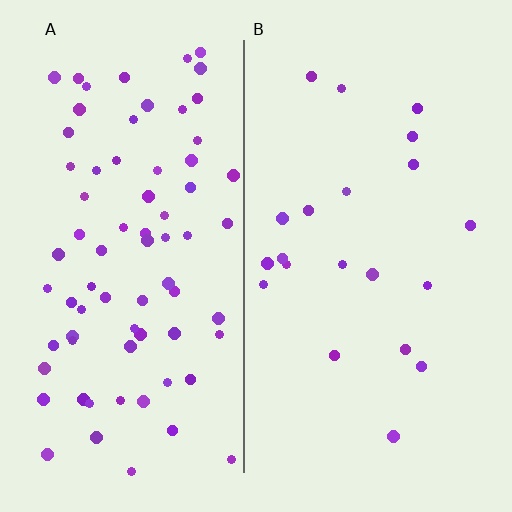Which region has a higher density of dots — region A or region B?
A (the left).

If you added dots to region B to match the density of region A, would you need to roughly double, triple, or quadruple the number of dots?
Approximately quadruple.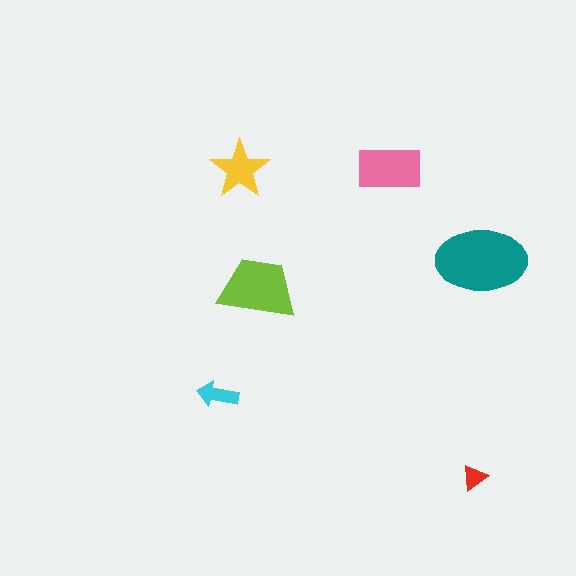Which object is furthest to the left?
The cyan arrow is leftmost.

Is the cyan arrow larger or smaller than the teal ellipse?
Smaller.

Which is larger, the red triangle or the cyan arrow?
The cyan arrow.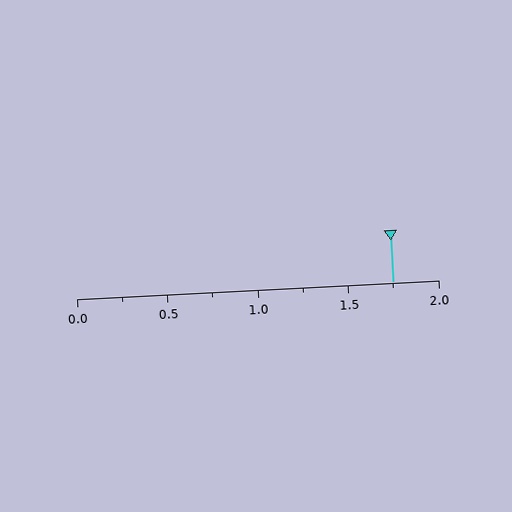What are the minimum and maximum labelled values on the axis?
The axis runs from 0.0 to 2.0.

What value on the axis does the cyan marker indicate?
The marker indicates approximately 1.75.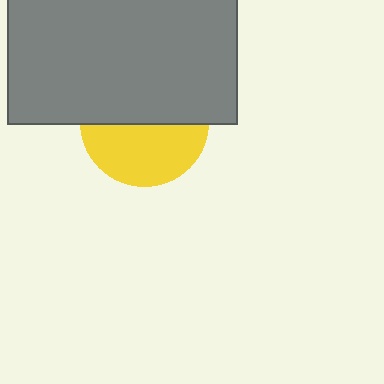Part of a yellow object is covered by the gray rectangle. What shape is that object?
It is a circle.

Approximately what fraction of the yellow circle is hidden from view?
Roughly 53% of the yellow circle is hidden behind the gray rectangle.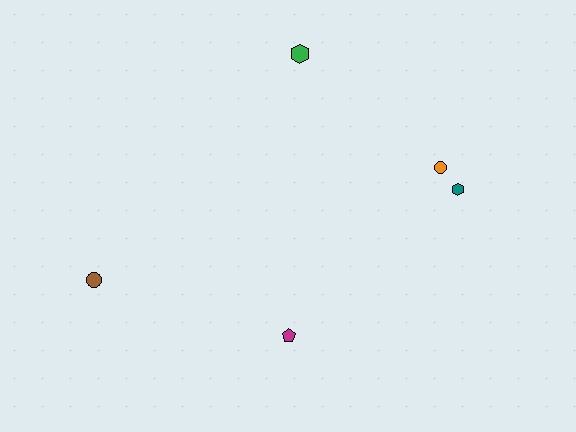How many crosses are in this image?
There are no crosses.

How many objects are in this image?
There are 5 objects.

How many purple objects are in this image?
There are no purple objects.